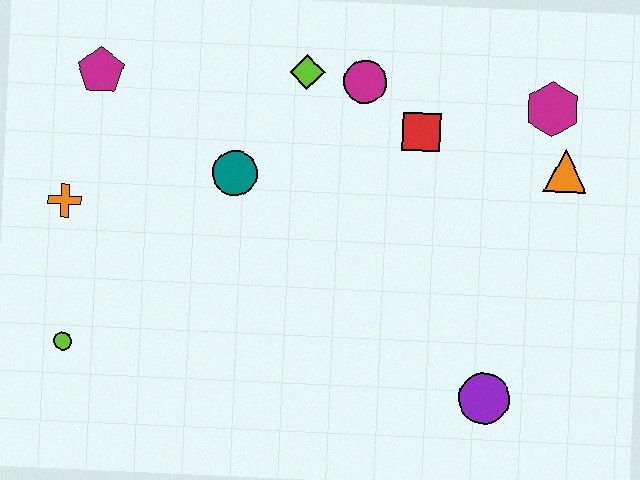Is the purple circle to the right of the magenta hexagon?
No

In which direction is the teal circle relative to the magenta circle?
The teal circle is to the left of the magenta circle.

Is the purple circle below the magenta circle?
Yes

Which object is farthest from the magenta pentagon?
The purple circle is farthest from the magenta pentagon.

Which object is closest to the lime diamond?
The magenta circle is closest to the lime diamond.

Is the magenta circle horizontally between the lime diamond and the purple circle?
Yes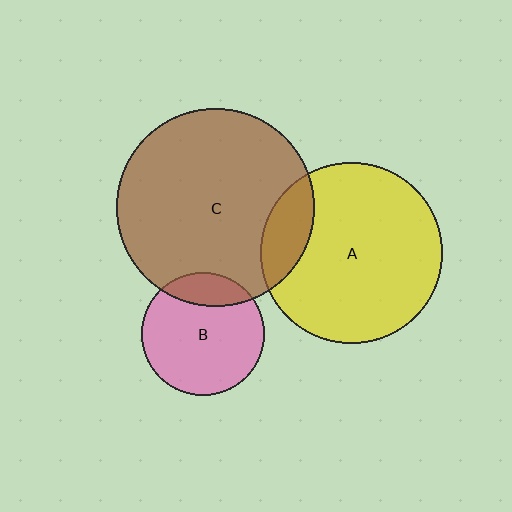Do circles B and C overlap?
Yes.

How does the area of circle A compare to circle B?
Approximately 2.2 times.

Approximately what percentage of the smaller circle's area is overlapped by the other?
Approximately 20%.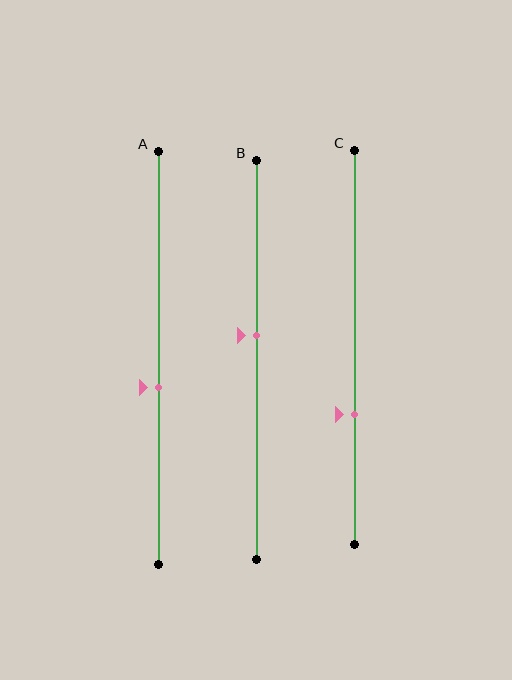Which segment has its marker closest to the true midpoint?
Segment B has its marker closest to the true midpoint.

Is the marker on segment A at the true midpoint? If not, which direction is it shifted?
No, the marker on segment A is shifted downward by about 7% of the segment length.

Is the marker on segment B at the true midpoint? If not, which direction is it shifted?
No, the marker on segment B is shifted upward by about 6% of the segment length.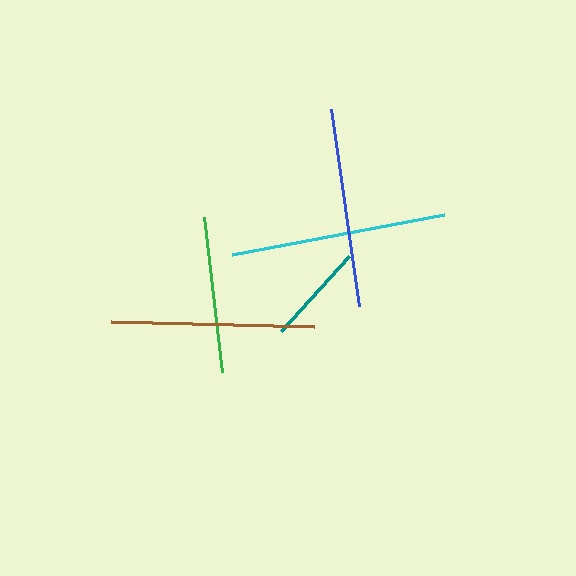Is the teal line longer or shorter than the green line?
The green line is longer than the teal line.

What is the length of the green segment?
The green segment is approximately 156 pixels long.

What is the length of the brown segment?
The brown segment is approximately 204 pixels long.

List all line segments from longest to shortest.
From longest to shortest: cyan, brown, blue, green, teal.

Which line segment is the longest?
The cyan line is the longest at approximately 216 pixels.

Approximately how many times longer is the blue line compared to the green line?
The blue line is approximately 1.3 times the length of the green line.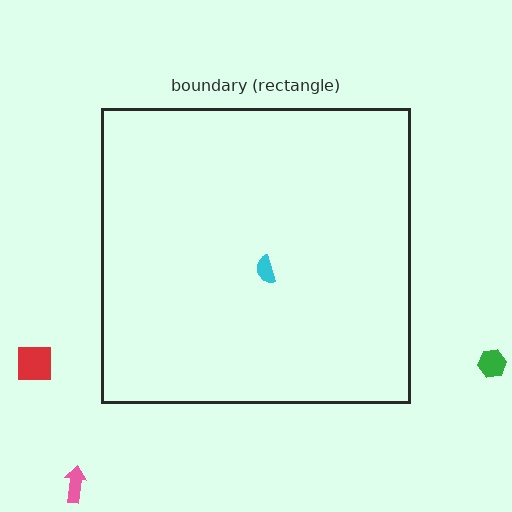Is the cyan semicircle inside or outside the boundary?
Inside.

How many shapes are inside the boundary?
1 inside, 3 outside.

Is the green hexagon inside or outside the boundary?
Outside.